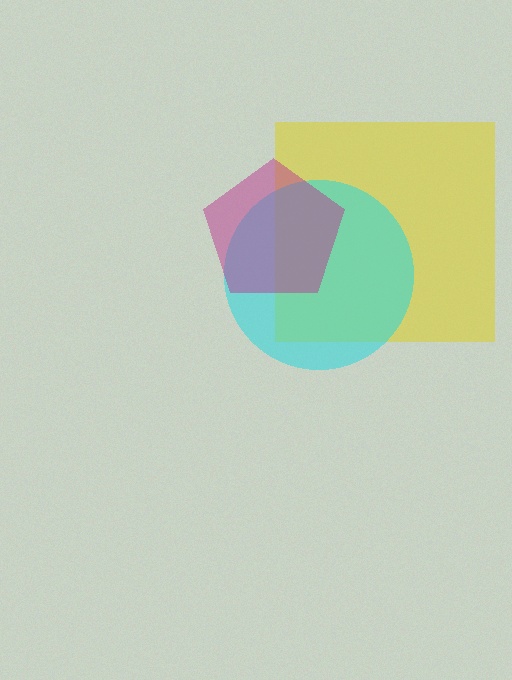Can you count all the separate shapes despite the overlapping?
Yes, there are 3 separate shapes.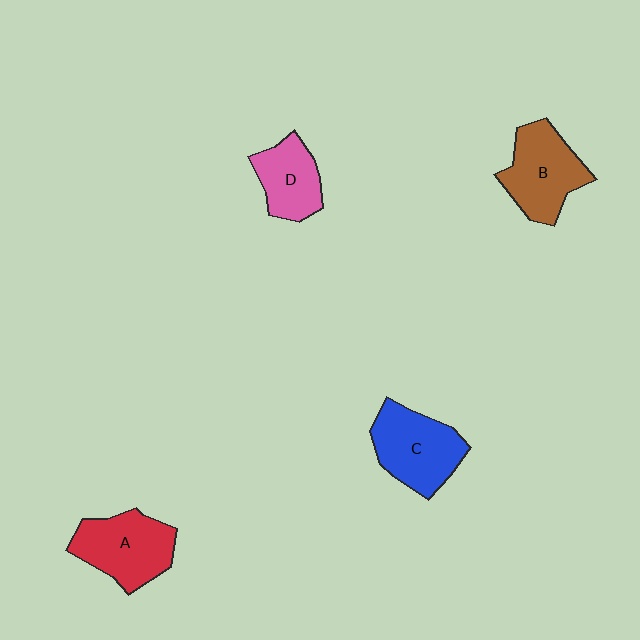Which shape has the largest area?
Shape C (blue).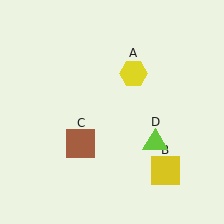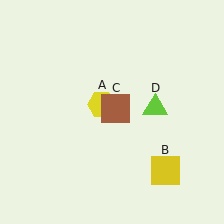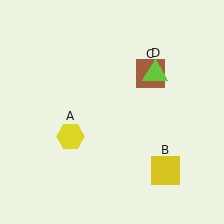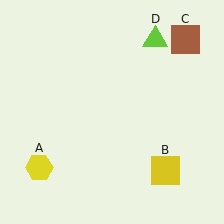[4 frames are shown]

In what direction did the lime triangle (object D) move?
The lime triangle (object D) moved up.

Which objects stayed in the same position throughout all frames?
Yellow square (object B) remained stationary.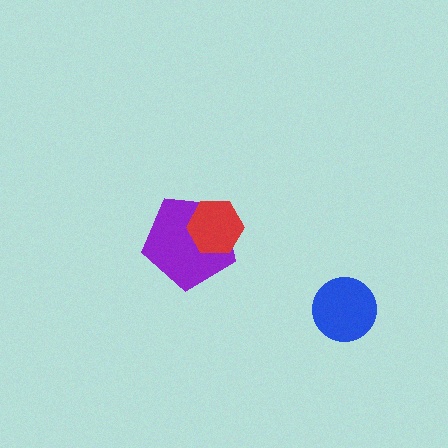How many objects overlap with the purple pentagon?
1 object overlaps with the purple pentagon.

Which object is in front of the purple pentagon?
The red hexagon is in front of the purple pentagon.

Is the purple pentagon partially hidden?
Yes, it is partially covered by another shape.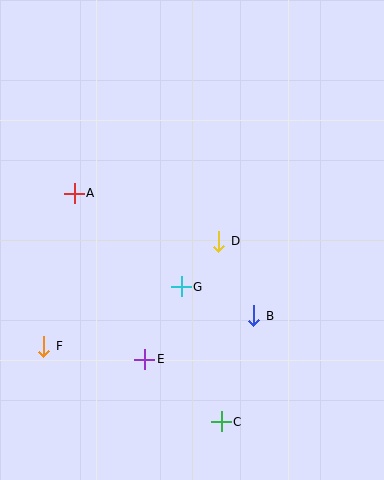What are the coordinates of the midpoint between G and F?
The midpoint between G and F is at (113, 317).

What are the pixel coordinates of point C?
Point C is at (221, 422).